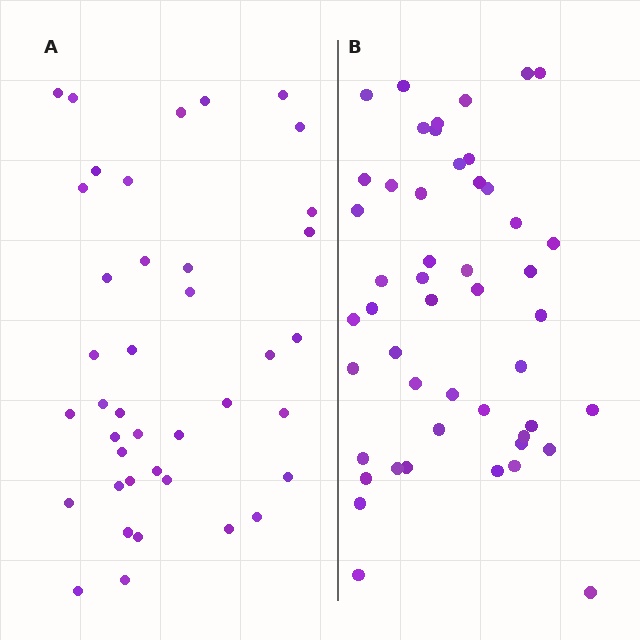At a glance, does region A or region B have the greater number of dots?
Region B (the right region) has more dots.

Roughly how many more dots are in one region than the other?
Region B has roughly 8 or so more dots than region A.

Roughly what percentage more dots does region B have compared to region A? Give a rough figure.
About 20% more.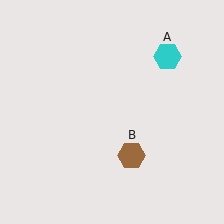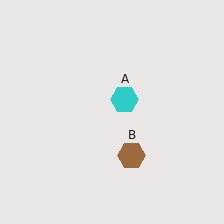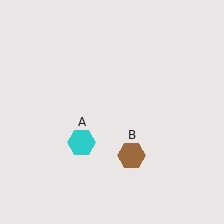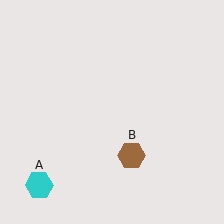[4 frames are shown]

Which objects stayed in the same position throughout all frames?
Brown hexagon (object B) remained stationary.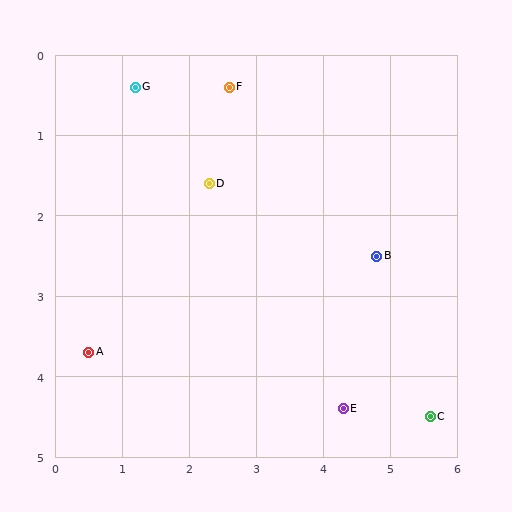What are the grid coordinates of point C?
Point C is at approximately (5.6, 4.5).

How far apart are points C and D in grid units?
Points C and D are about 4.4 grid units apart.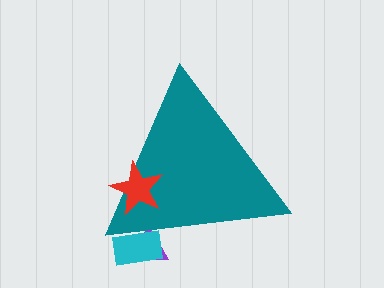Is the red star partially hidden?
No, the red star is fully visible.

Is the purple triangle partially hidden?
Yes, the purple triangle is partially hidden behind the teal triangle.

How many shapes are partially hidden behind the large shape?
2 shapes are partially hidden.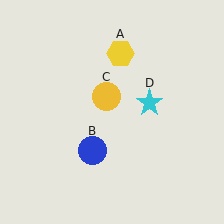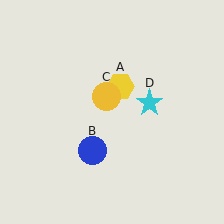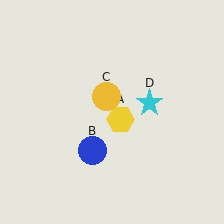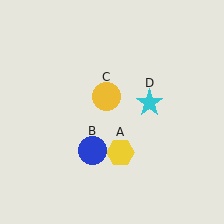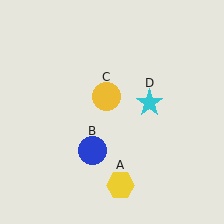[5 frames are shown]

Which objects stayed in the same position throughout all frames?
Blue circle (object B) and yellow circle (object C) and cyan star (object D) remained stationary.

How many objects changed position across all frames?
1 object changed position: yellow hexagon (object A).